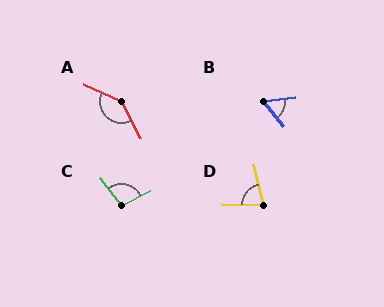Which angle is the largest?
A, at approximately 143 degrees.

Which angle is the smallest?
B, at approximately 57 degrees.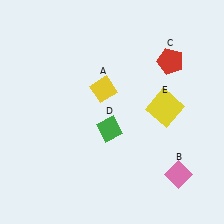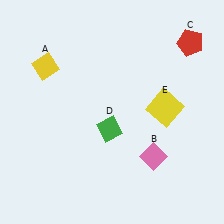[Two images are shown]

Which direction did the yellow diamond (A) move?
The yellow diamond (A) moved left.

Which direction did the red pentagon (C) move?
The red pentagon (C) moved right.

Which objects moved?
The objects that moved are: the yellow diamond (A), the pink diamond (B), the red pentagon (C).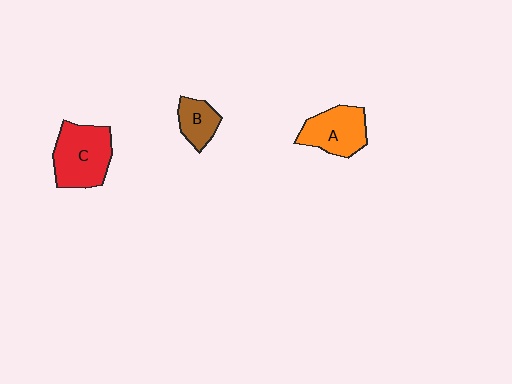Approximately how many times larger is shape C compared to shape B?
Approximately 2.1 times.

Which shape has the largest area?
Shape C (red).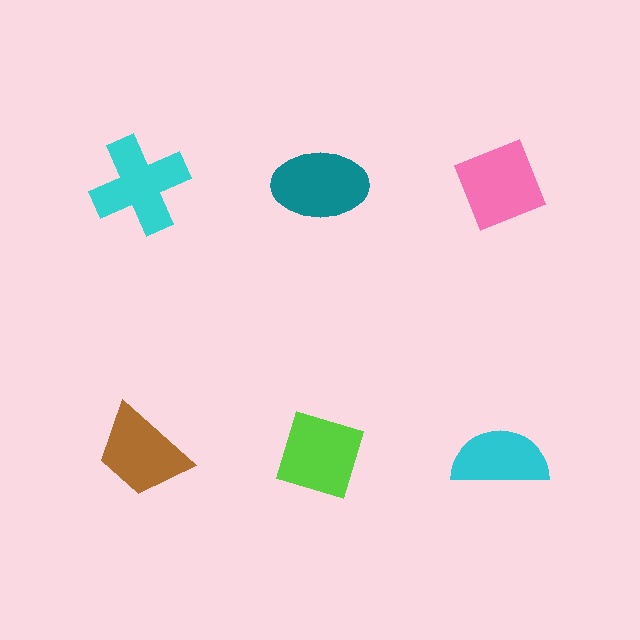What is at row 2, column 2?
A lime diamond.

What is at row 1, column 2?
A teal ellipse.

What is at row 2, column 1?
A brown trapezoid.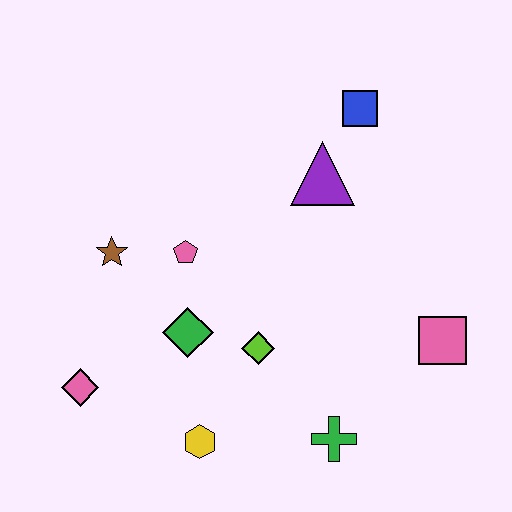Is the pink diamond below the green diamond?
Yes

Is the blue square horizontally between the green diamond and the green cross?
No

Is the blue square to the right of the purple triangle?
Yes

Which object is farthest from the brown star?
The pink square is farthest from the brown star.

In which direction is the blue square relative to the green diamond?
The blue square is above the green diamond.